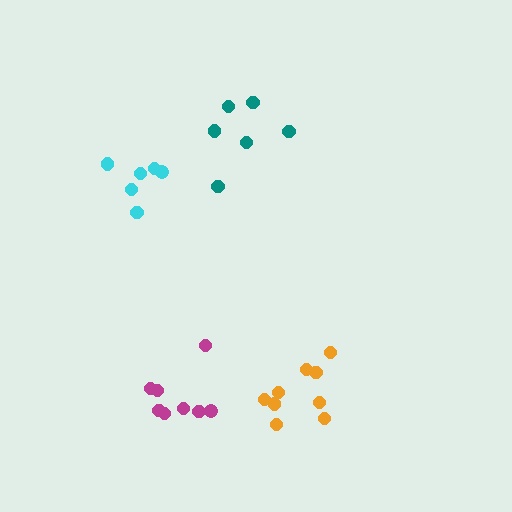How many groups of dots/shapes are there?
There are 4 groups.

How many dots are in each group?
Group 1: 9 dots, Group 2: 6 dots, Group 3: 8 dots, Group 4: 6 dots (29 total).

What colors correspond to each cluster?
The clusters are colored: orange, teal, magenta, cyan.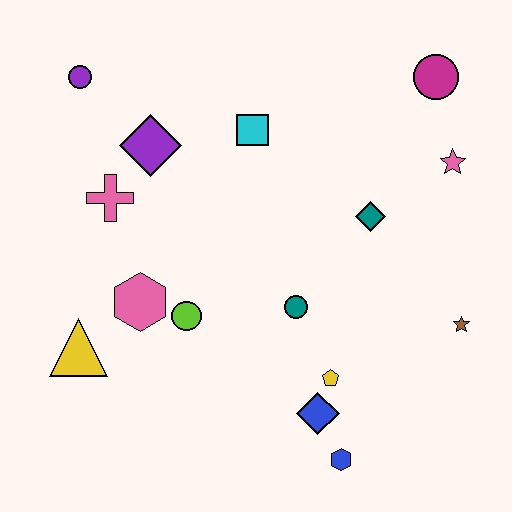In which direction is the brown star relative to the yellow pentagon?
The brown star is to the right of the yellow pentagon.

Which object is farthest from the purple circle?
The blue hexagon is farthest from the purple circle.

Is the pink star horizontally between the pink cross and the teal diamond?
No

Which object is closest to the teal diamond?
The pink star is closest to the teal diamond.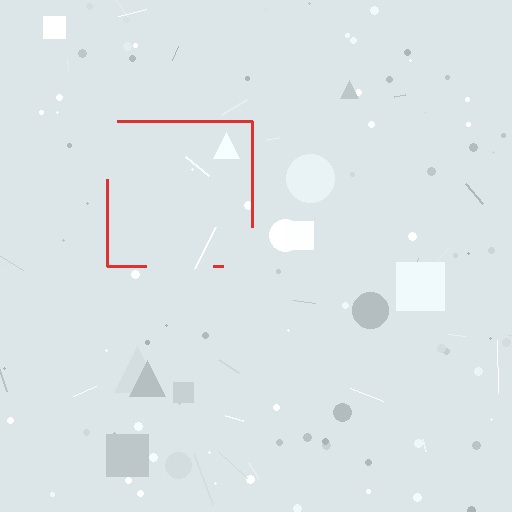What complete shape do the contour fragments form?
The contour fragments form a square.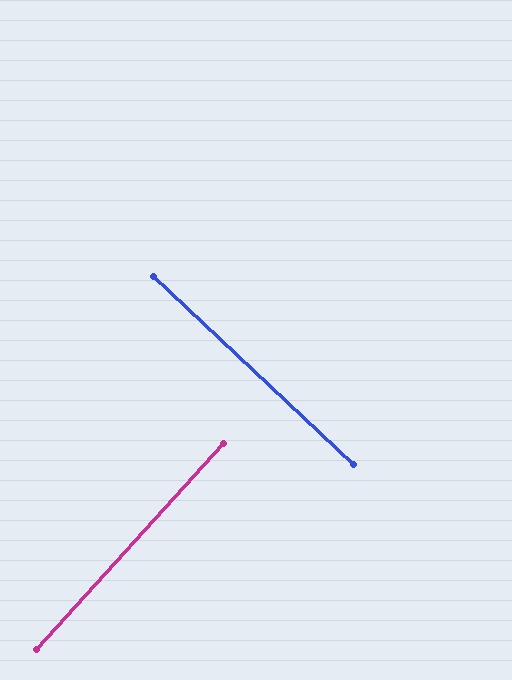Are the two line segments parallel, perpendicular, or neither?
Perpendicular — they meet at approximately 89°.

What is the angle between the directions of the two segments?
Approximately 89 degrees.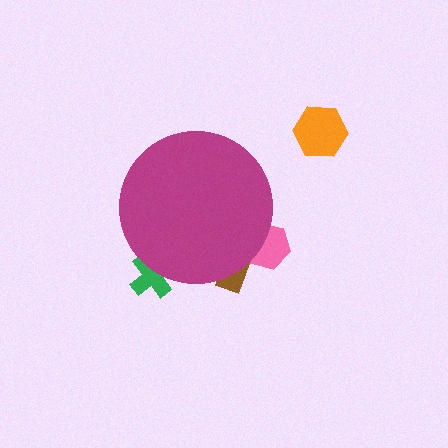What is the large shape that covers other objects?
A magenta circle.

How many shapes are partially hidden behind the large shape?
3 shapes are partially hidden.